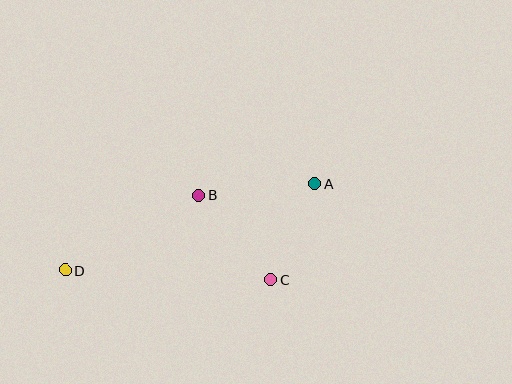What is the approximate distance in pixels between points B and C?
The distance between B and C is approximately 111 pixels.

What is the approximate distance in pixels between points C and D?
The distance between C and D is approximately 206 pixels.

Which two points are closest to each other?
Points A and C are closest to each other.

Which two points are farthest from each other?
Points A and D are farthest from each other.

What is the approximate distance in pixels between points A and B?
The distance between A and B is approximately 117 pixels.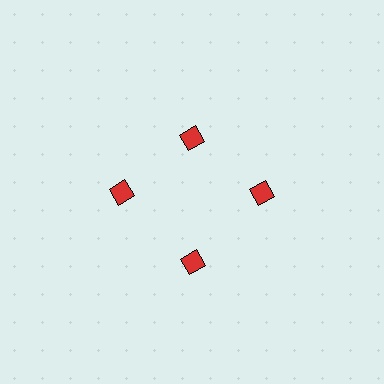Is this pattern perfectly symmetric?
No. The 4 red diamonds are arranged in a ring, but one element near the 12 o'clock position is pulled inward toward the center, breaking the 4-fold rotational symmetry.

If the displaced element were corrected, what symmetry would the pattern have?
It would have 4-fold rotational symmetry — the pattern would map onto itself every 90 degrees.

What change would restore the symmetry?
The symmetry would be restored by moving it outward, back onto the ring so that all 4 diamonds sit at equal angles and equal distance from the center.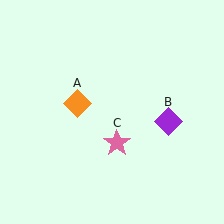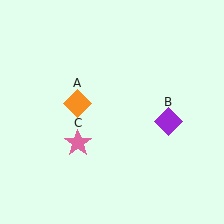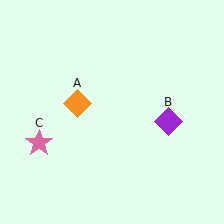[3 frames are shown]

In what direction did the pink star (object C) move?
The pink star (object C) moved left.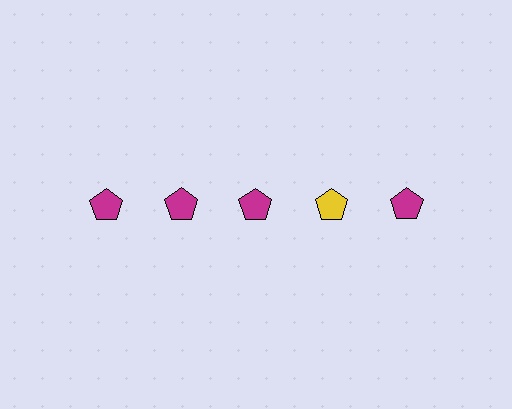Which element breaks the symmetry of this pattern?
The yellow pentagon in the top row, second from right column breaks the symmetry. All other shapes are magenta pentagons.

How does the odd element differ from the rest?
It has a different color: yellow instead of magenta.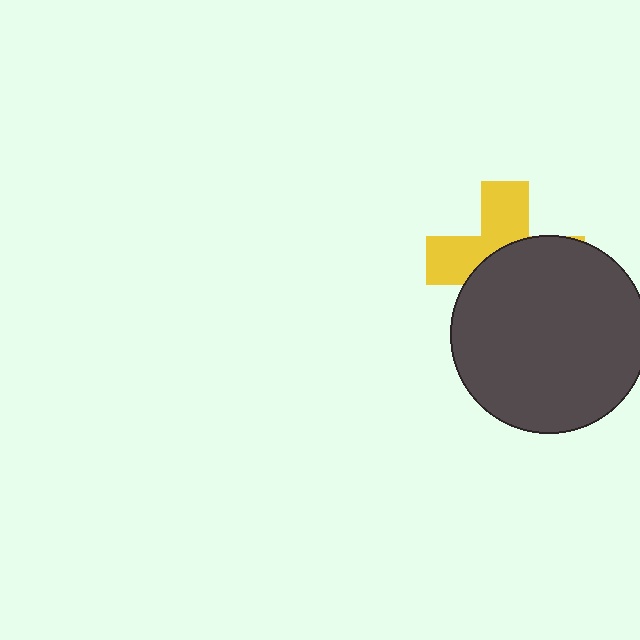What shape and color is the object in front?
The object in front is a dark gray circle.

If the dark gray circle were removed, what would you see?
You would see the complete yellow cross.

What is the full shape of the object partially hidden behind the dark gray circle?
The partially hidden object is a yellow cross.